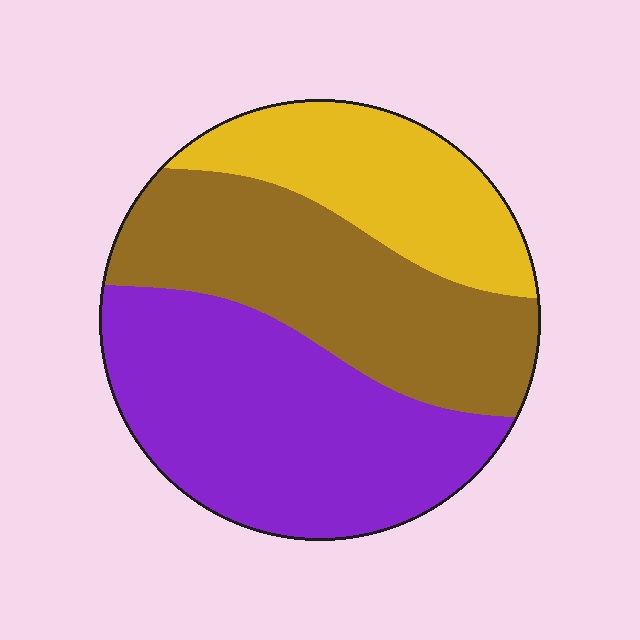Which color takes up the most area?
Purple, at roughly 40%.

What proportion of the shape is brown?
Brown covers 35% of the shape.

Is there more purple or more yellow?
Purple.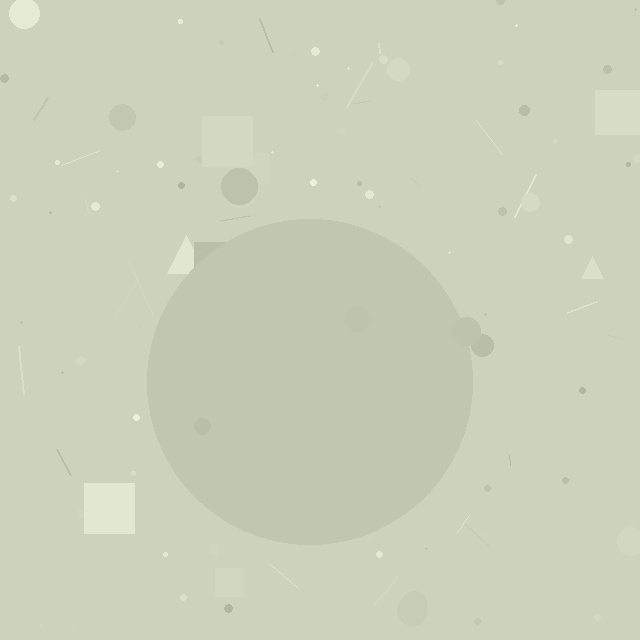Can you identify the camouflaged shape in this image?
The camouflaged shape is a circle.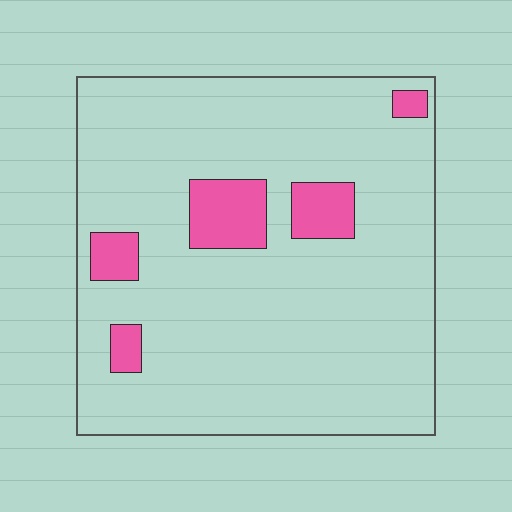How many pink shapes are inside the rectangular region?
5.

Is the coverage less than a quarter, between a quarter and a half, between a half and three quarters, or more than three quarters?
Less than a quarter.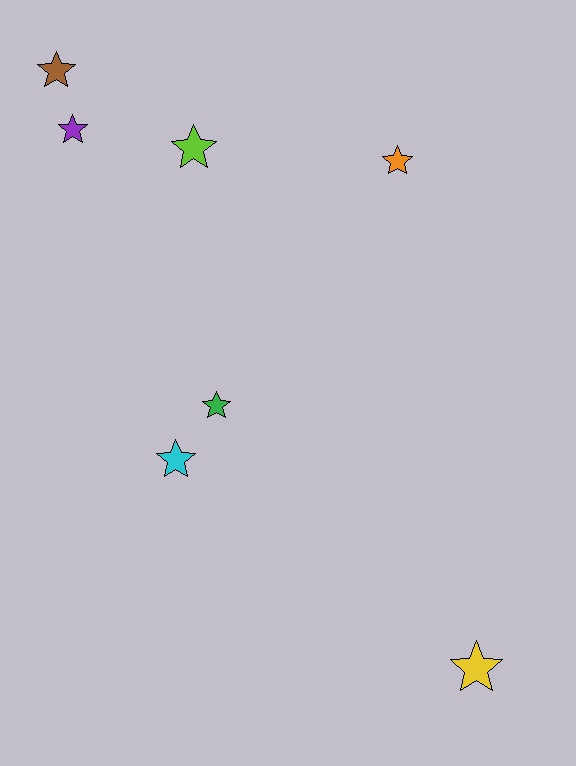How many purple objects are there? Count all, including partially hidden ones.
There is 1 purple object.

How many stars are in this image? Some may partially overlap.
There are 7 stars.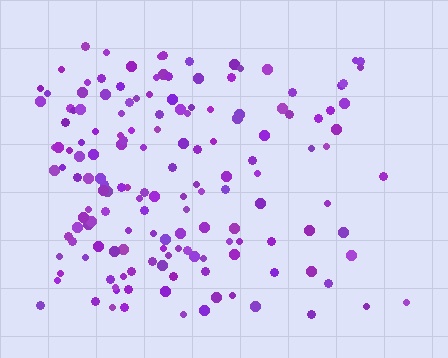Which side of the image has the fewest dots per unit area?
The right.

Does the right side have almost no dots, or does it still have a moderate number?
Still a moderate number, just noticeably fewer than the left.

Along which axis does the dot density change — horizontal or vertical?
Horizontal.